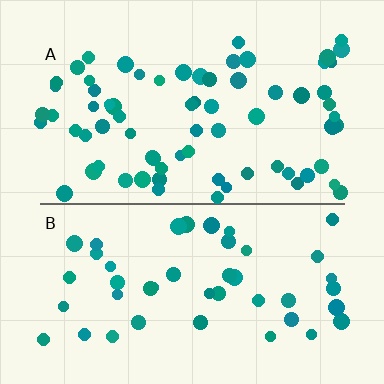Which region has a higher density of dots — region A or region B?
A (the top).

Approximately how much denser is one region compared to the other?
Approximately 1.6× — region A over region B.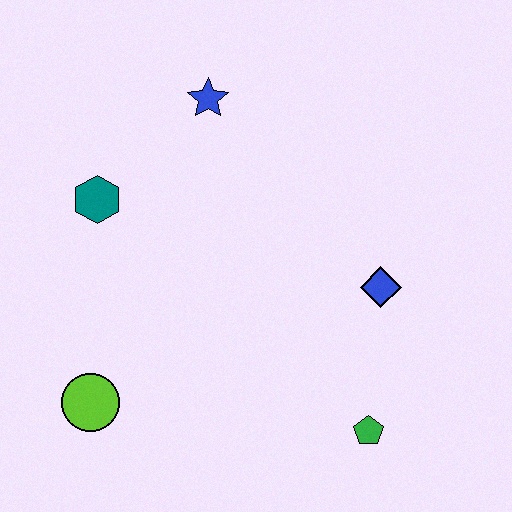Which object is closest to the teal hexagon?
The blue star is closest to the teal hexagon.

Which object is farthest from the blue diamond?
The lime circle is farthest from the blue diamond.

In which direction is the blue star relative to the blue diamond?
The blue star is above the blue diamond.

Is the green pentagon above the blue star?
No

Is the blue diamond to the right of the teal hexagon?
Yes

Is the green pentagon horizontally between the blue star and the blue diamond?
Yes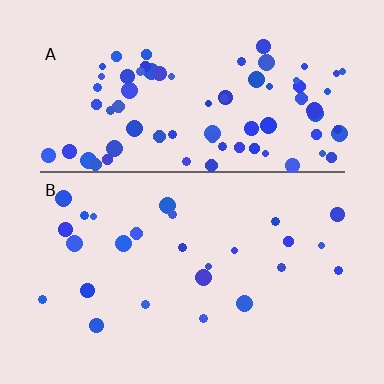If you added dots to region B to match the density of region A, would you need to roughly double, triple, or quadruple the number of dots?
Approximately triple.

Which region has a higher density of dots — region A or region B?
A (the top).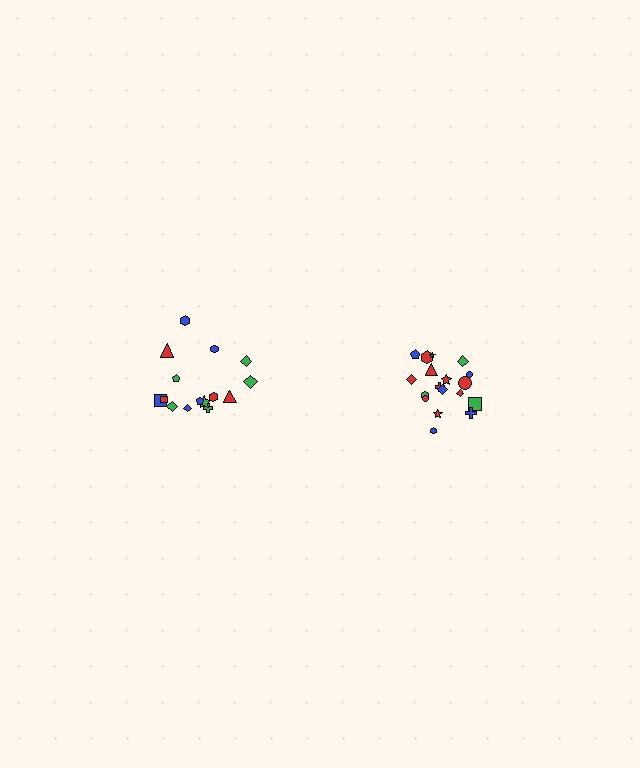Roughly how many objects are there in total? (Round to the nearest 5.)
Roughly 35 objects in total.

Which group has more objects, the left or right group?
The right group.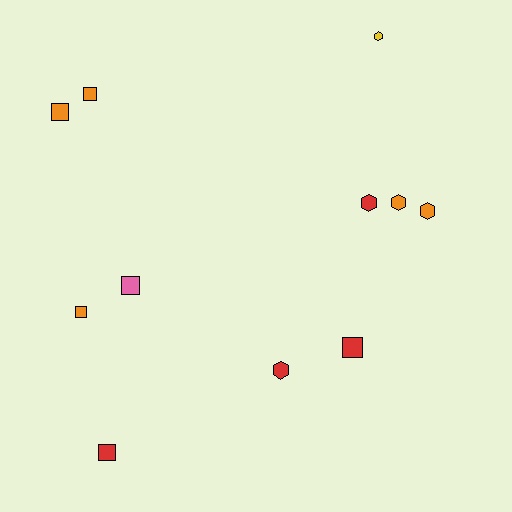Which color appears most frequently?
Orange, with 5 objects.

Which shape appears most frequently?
Square, with 6 objects.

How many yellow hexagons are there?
There is 1 yellow hexagon.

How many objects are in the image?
There are 11 objects.